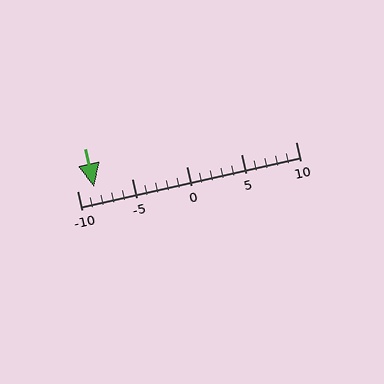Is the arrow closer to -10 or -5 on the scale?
The arrow is closer to -10.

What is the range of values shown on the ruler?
The ruler shows values from -10 to 10.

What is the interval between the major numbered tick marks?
The major tick marks are spaced 5 units apart.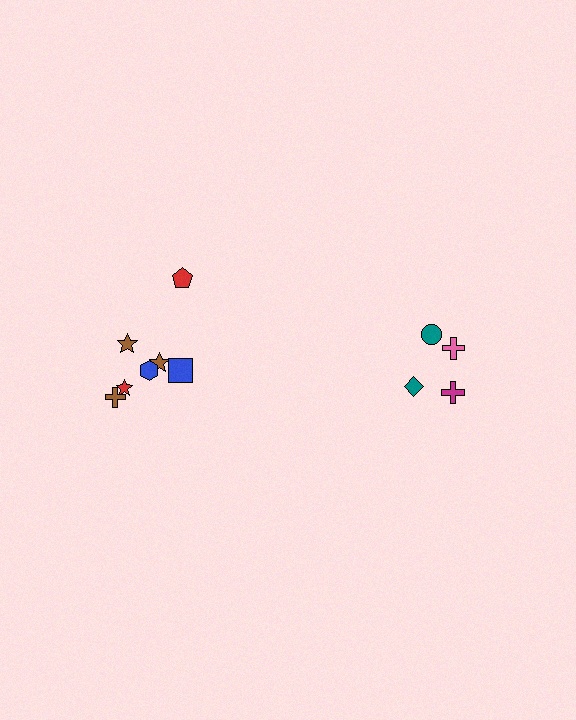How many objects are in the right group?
There are 4 objects.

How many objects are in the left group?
There are 7 objects.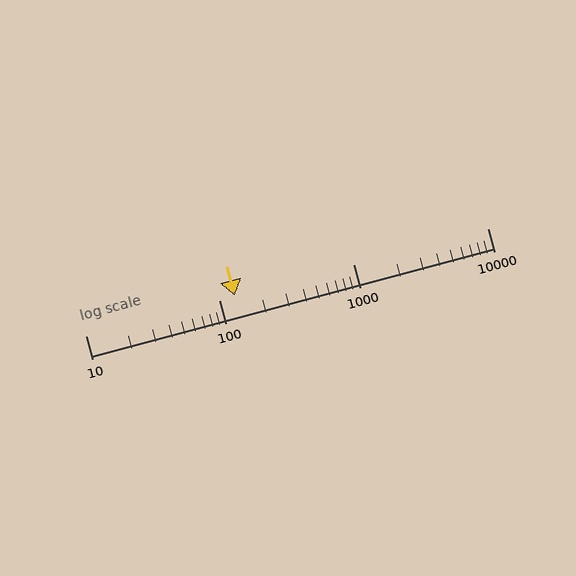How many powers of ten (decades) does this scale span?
The scale spans 3 decades, from 10 to 10000.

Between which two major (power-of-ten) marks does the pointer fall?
The pointer is between 100 and 1000.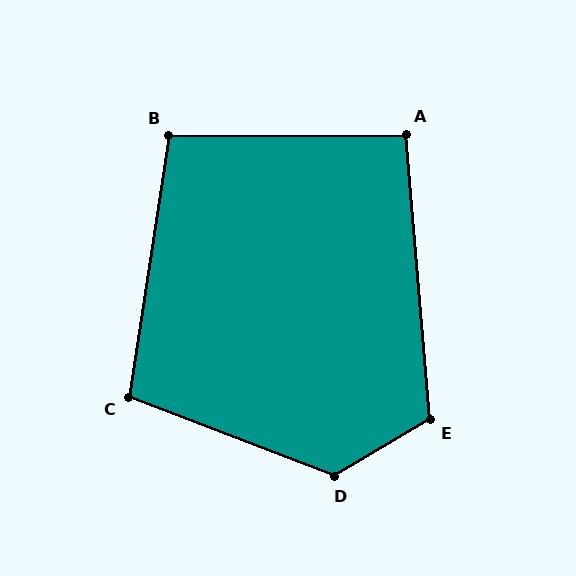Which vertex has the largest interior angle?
D, at approximately 129 degrees.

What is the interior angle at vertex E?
Approximately 116 degrees (obtuse).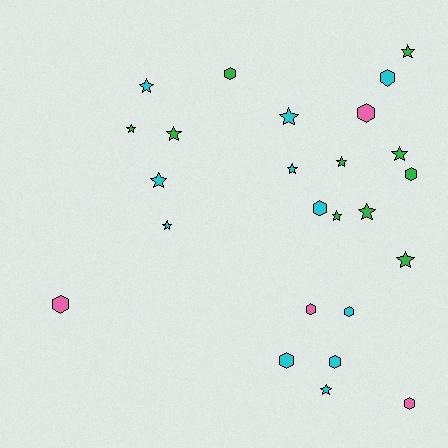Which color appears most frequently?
Cyan, with 11 objects.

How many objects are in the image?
There are 25 objects.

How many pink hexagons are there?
There are 4 pink hexagons.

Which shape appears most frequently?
Star, with 14 objects.